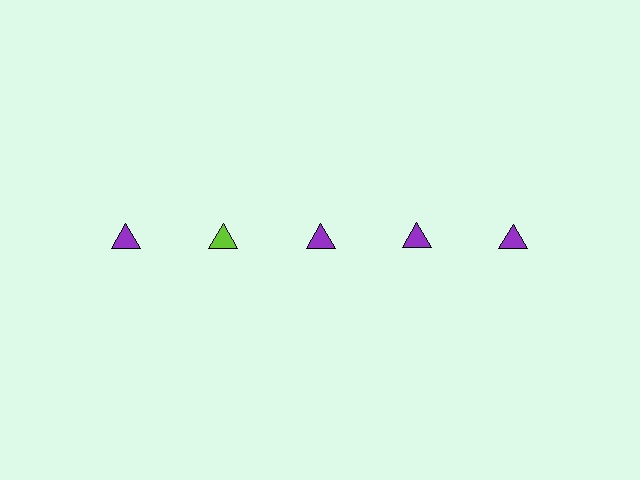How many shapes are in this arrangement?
There are 5 shapes arranged in a grid pattern.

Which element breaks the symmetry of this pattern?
The lime triangle in the top row, second from left column breaks the symmetry. All other shapes are purple triangles.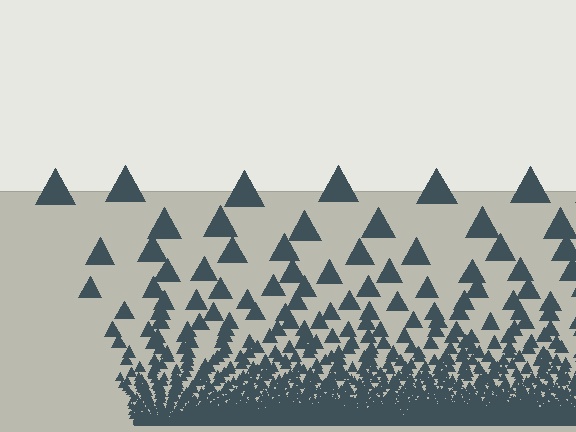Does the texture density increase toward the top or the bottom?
Density increases toward the bottom.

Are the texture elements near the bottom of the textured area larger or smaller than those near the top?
Smaller. The gradient is inverted — elements near the bottom are smaller and denser.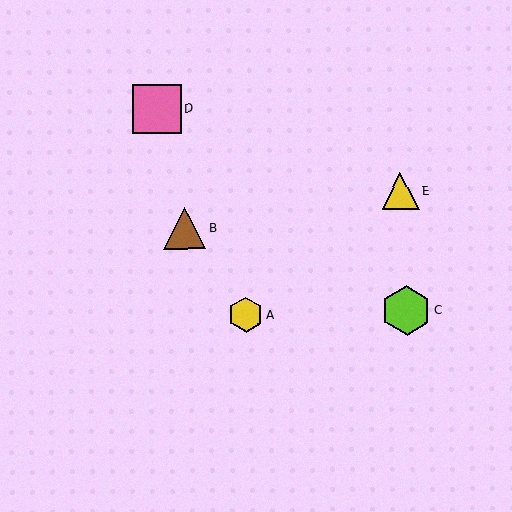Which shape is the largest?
The lime hexagon (labeled C) is the largest.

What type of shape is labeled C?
Shape C is a lime hexagon.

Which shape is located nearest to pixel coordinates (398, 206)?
The yellow triangle (labeled E) at (400, 191) is nearest to that location.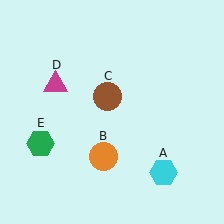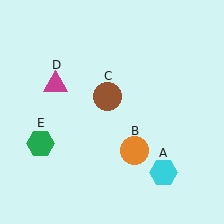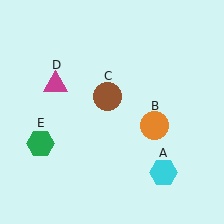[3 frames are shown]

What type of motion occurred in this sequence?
The orange circle (object B) rotated counterclockwise around the center of the scene.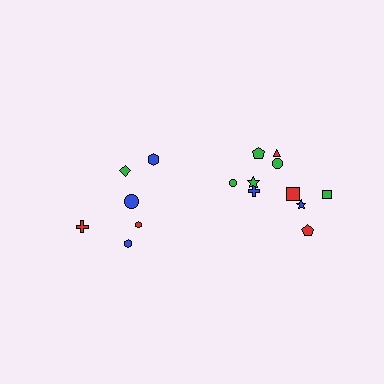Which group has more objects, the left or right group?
The right group.